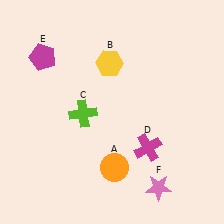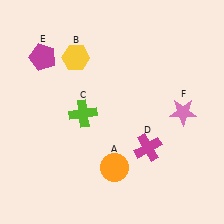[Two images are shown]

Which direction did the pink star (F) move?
The pink star (F) moved up.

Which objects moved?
The objects that moved are: the yellow hexagon (B), the pink star (F).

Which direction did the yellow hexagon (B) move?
The yellow hexagon (B) moved left.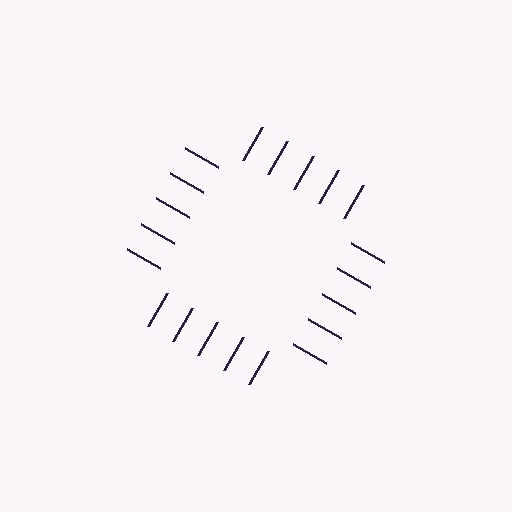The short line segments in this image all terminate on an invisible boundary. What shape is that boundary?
An illusory square — the line segments terminate on its edges but no continuous stroke is drawn.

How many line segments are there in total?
20 — 5 along each of the 4 edges.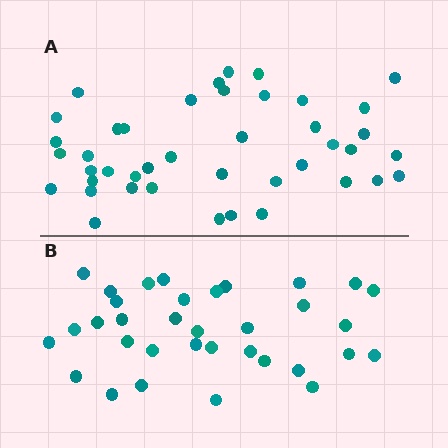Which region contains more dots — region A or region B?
Region A (the top region) has more dots.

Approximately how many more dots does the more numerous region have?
Region A has roughly 8 or so more dots than region B.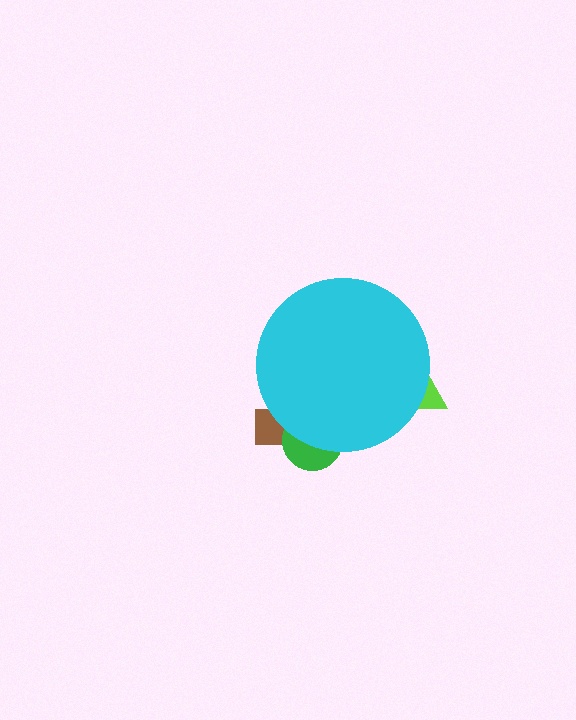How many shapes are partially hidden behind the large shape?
3 shapes are partially hidden.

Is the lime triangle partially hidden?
Yes, the lime triangle is partially hidden behind the cyan circle.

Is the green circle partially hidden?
Yes, the green circle is partially hidden behind the cyan circle.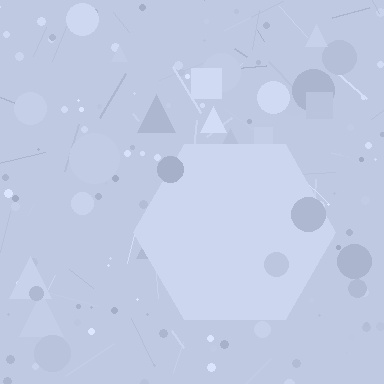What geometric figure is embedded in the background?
A hexagon is embedded in the background.